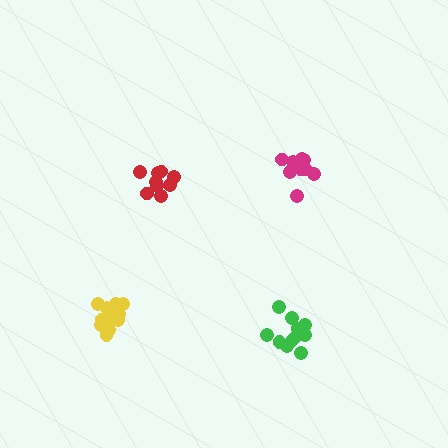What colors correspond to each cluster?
The clusters are colored: red, yellow, magenta, green.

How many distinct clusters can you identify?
There are 4 distinct clusters.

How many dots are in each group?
Group 1: 9 dots, Group 2: 12 dots, Group 3: 10 dots, Group 4: 12 dots (43 total).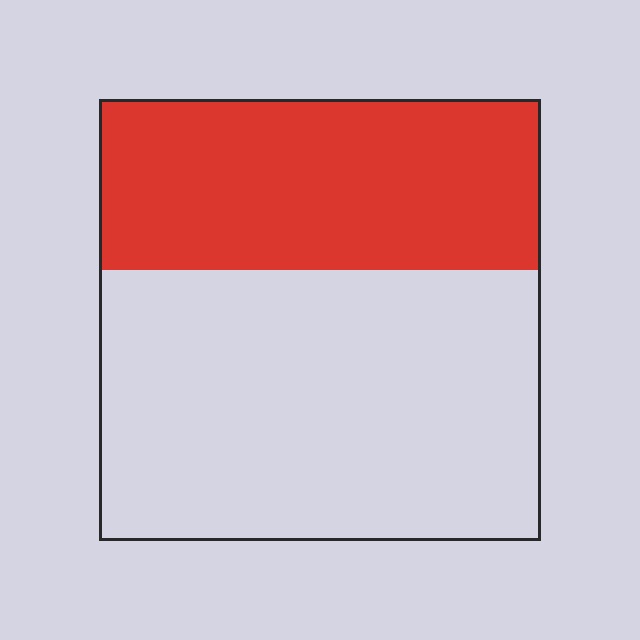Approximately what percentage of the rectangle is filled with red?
Approximately 40%.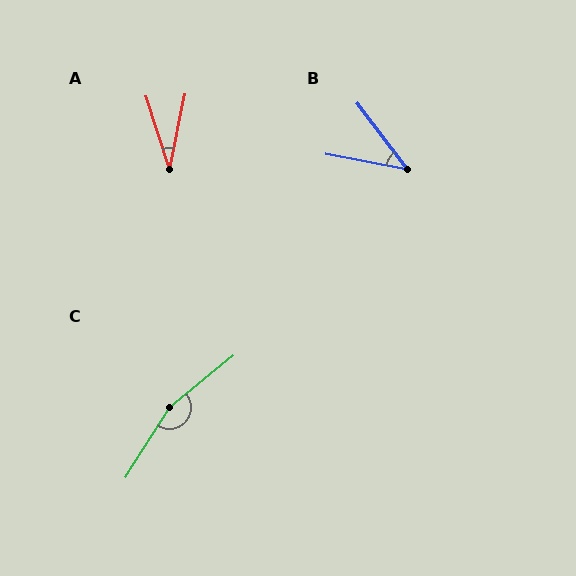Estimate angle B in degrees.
Approximately 42 degrees.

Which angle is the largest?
C, at approximately 161 degrees.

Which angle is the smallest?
A, at approximately 29 degrees.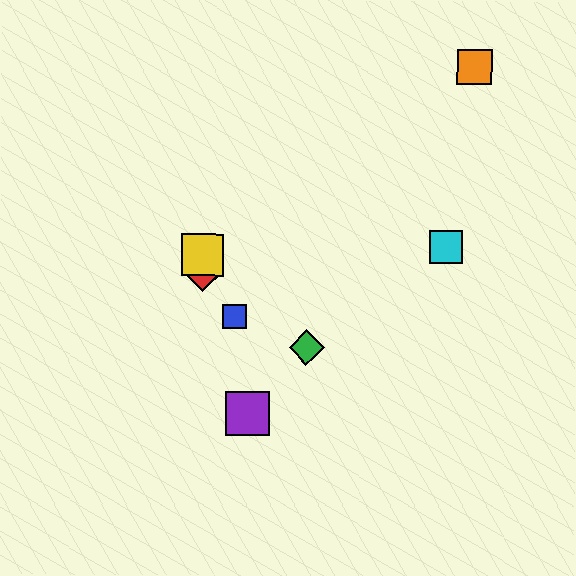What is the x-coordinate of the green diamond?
The green diamond is at x≈306.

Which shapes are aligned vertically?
The red diamond, the yellow square are aligned vertically.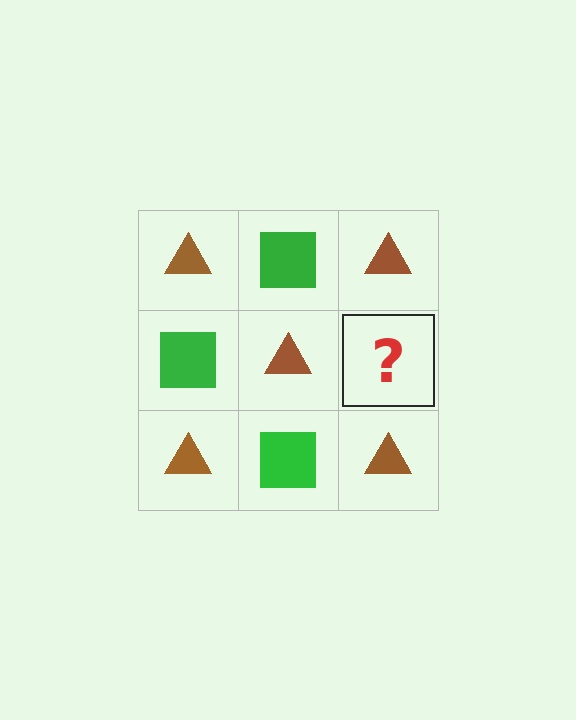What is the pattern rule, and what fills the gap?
The rule is that it alternates brown triangle and green square in a checkerboard pattern. The gap should be filled with a green square.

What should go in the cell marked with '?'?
The missing cell should contain a green square.